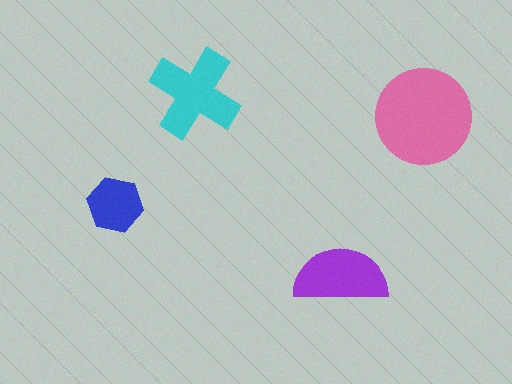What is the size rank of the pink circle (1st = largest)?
1st.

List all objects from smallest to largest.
The blue hexagon, the purple semicircle, the cyan cross, the pink circle.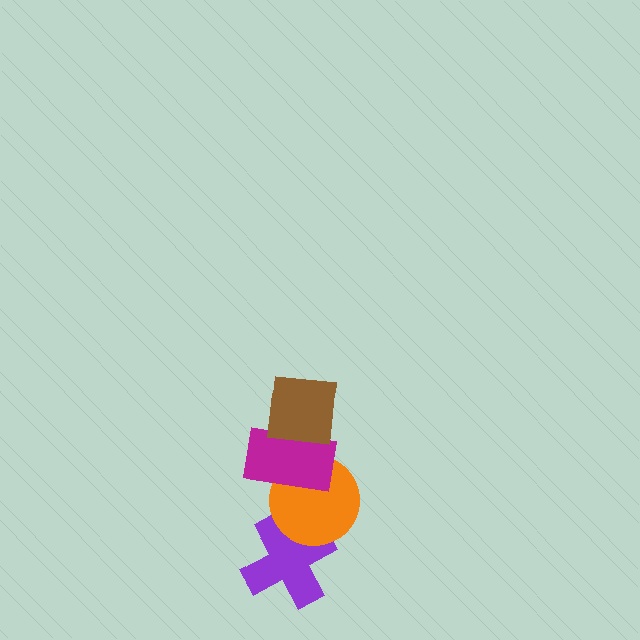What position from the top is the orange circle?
The orange circle is 3rd from the top.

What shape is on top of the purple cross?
The orange circle is on top of the purple cross.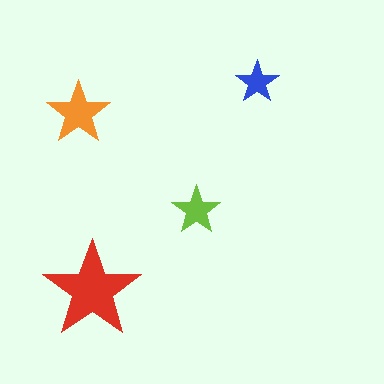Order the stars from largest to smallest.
the red one, the orange one, the lime one, the blue one.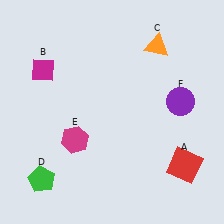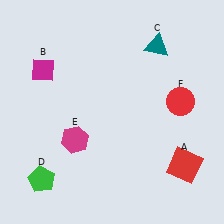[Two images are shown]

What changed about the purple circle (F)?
In Image 1, F is purple. In Image 2, it changed to red.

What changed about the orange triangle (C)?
In Image 1, C is orange. In Image 2, it changed to teal.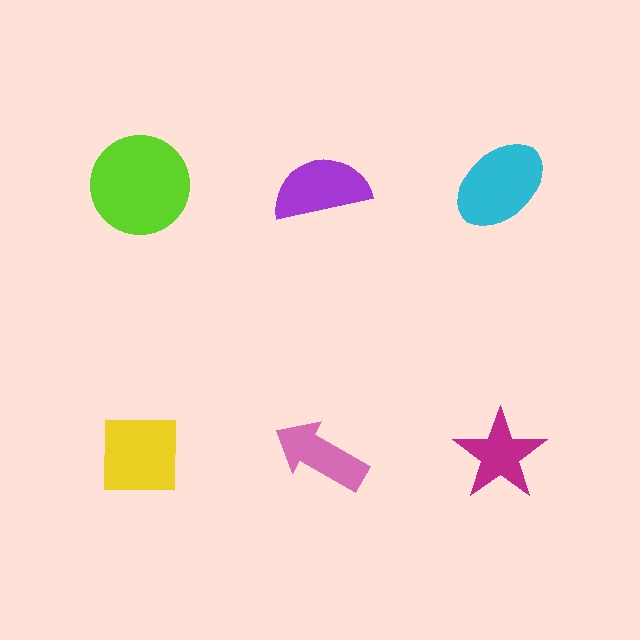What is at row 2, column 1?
A yellow square.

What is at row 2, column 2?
A pink arrow.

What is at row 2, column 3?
A magenta star.